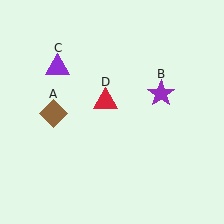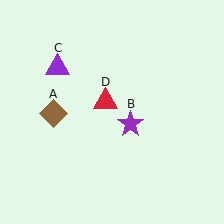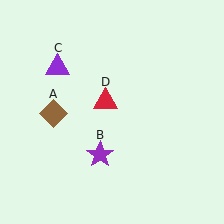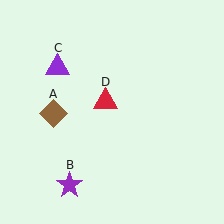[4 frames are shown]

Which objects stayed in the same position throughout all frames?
Brown diamond (object A) and purple triangle (object C) and red triangle (object D) remained stationary.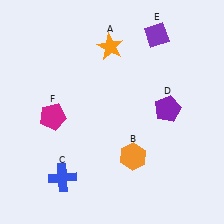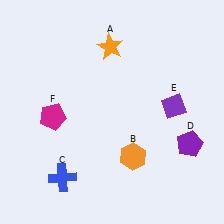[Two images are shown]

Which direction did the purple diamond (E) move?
The purple diamond (E) moved down.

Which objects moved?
The objects that moved are: the purple pentagon (D), the purple diamond (E).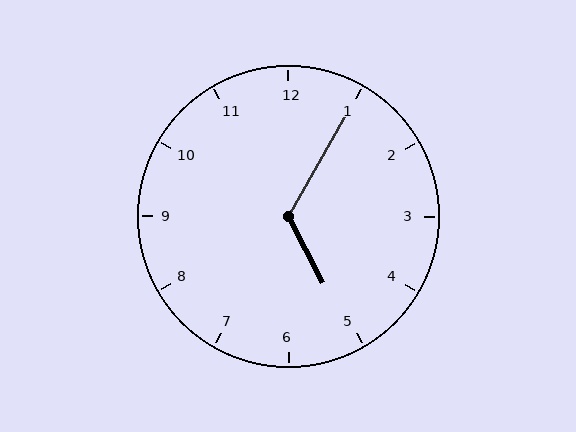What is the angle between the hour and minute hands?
Approximately 122 degrees.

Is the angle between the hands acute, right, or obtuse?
It is obtuse.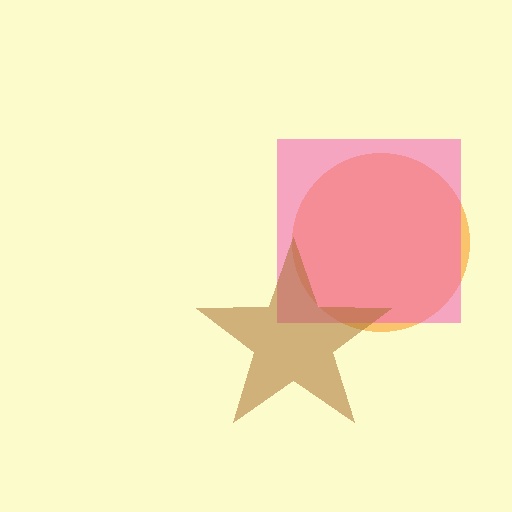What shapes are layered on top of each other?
The layered shapes are: an orange circle, a pink square, a brown star.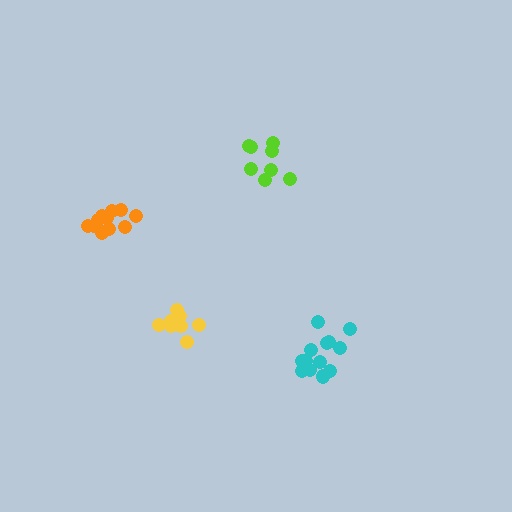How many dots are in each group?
Group 1: 8 dots, Group 2: 8 dots, Group 3: 14 dots, Group 4: 13 dots (43 total).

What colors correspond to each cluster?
The clusters are colored: yellow, lime, cyan, orange.